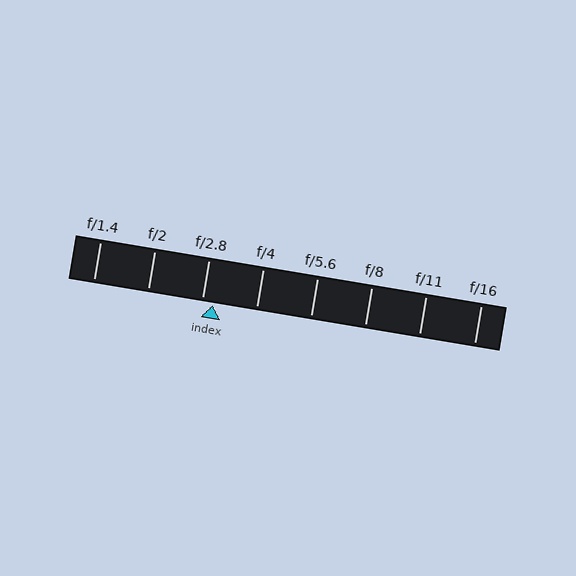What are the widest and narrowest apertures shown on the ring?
The widest aperture shown is f/1.4 and the narrowest is f/16.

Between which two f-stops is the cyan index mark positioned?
The index mark is between f/2.8 and f/4.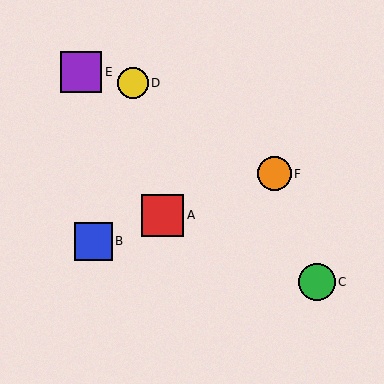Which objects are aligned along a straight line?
Objects A, B, F are aligned along a straight line.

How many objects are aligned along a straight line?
3 objects (A, B, F) are aligned along a straight line.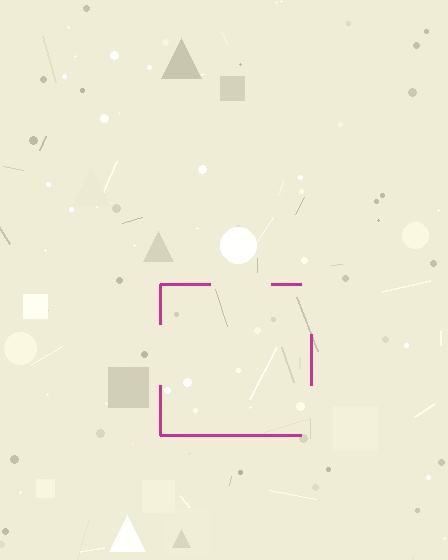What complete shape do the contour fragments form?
The contour fragments form a square.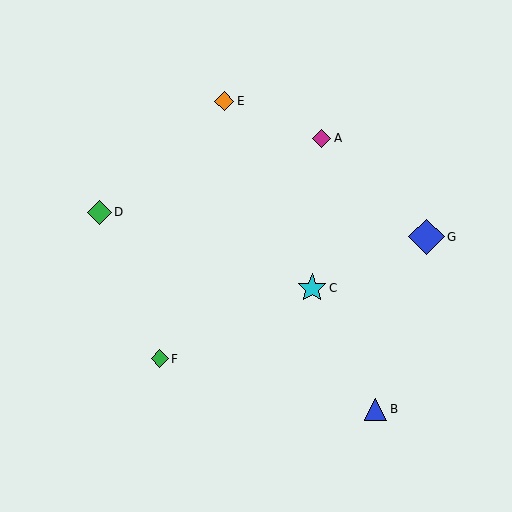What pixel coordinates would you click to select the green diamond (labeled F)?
Click at (160, 359) to select the green diamond F.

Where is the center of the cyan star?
The center of the cyan star is at (312, 288).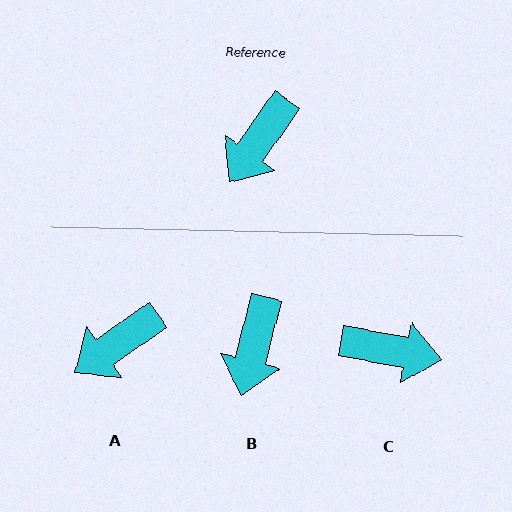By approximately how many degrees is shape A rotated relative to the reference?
Approximately 20 degrees clockwise.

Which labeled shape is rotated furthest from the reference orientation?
C, about 114 degrees away.